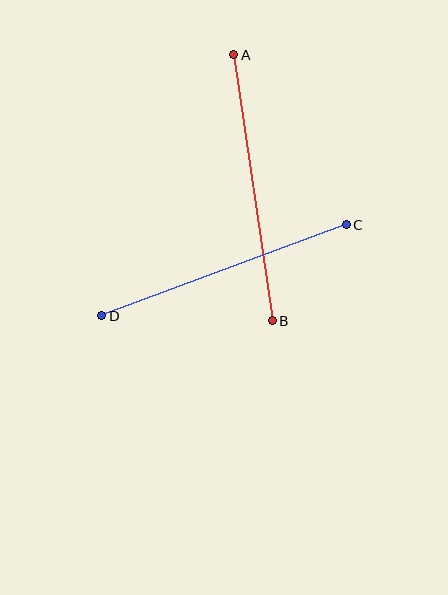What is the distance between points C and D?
The distance is approximately 261 pixels.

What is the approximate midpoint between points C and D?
The midpoint is at approximately (224, 270) pixels.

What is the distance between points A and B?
The distance is approximately 269 pixels.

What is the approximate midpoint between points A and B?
The midpoint is at approximately (253, 188) pixels.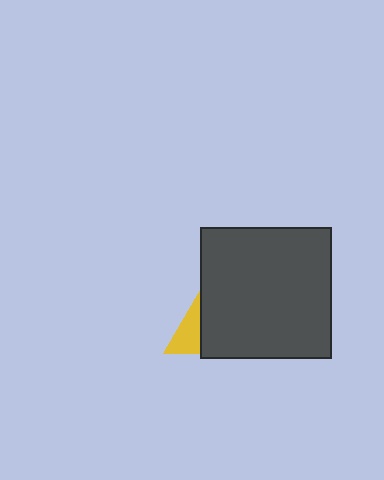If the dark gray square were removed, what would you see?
You would see the complete yellow triangle.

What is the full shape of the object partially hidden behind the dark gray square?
The partially hidden object is a yellow triangle.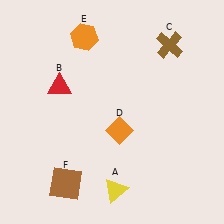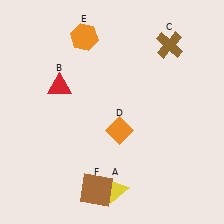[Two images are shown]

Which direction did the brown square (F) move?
The brown square (F) moved right.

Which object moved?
The brown square (F) moved right.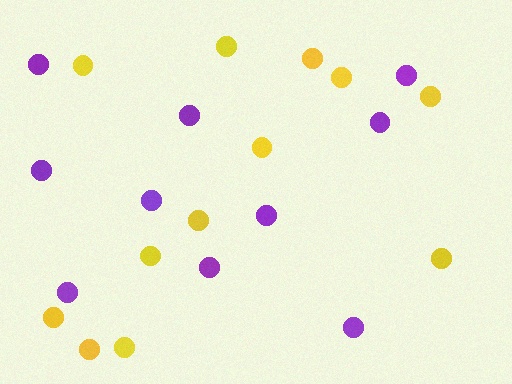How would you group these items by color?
There are 2 groups: one group of purple circles (10) and one group of yellow circles (12).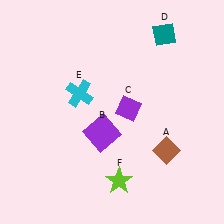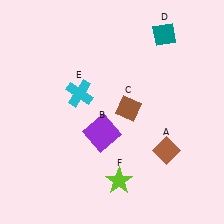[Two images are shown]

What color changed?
The diamond (C) changed from purple in Image 1 to brown in Image 2.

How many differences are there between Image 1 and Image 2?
There is 1 difference between the two images.